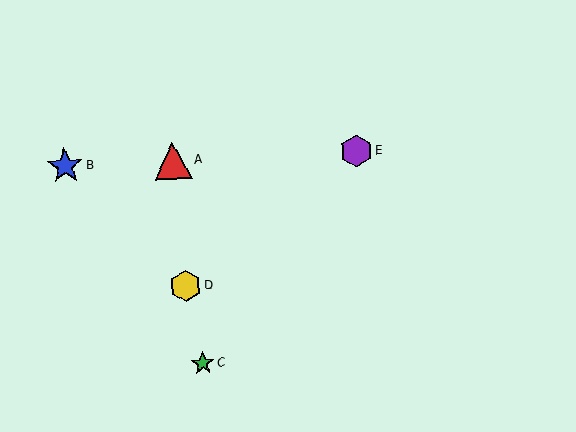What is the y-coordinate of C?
Object C is at y≈363.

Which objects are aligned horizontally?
Objects A, B, E are aligned horizontally.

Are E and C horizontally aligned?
No, E is at y≈151 and C is at y≈363.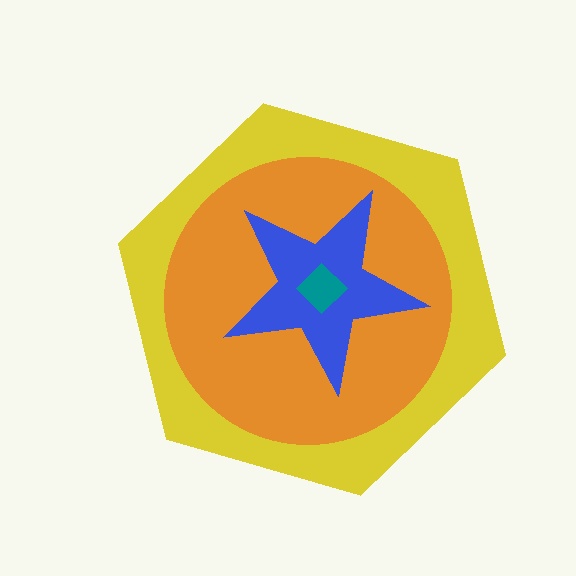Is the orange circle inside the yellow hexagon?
Yes.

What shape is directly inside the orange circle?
The blue star.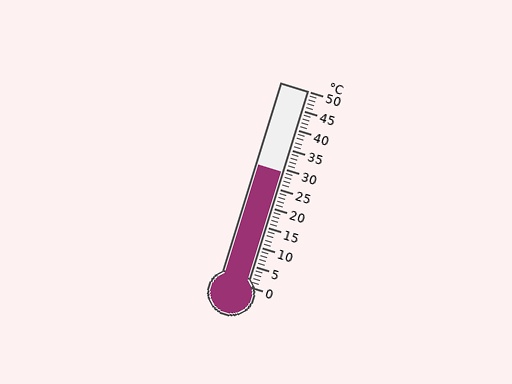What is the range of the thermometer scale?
The thermometer scale ranges from 0°C to 50°C.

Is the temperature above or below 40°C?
The temperature is below 40°C.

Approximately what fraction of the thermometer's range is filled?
The thermometer is filled to approximately 60% of its range.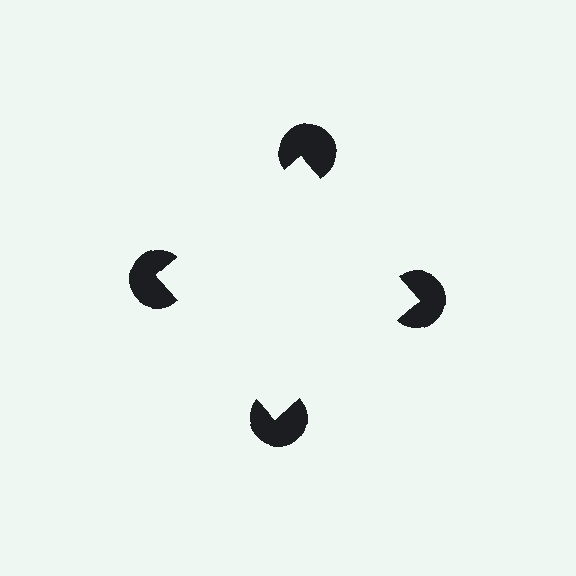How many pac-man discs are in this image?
There are 4 — one at each vertex of the illusory square.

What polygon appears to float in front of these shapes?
An illusory square — its edges are inferred from the aligned wedge cuts in the pac-man discs, not physically drawn.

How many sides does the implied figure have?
4 sides.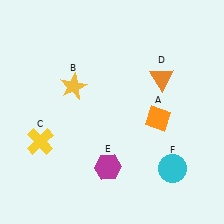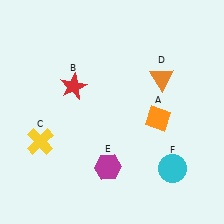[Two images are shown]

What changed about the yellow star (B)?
In Image 1, B is yellow. In Image 2, it changed to red.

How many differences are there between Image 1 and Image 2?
There is 1 difference between the two images.